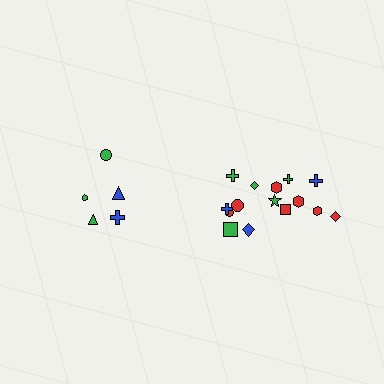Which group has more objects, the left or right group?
The right group.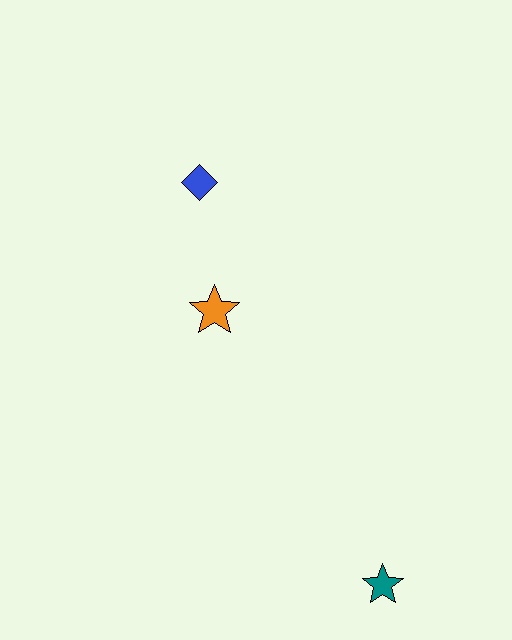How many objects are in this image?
There are 3 objects.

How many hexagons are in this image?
There are no hexagons.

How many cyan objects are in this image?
There are no cyan objects.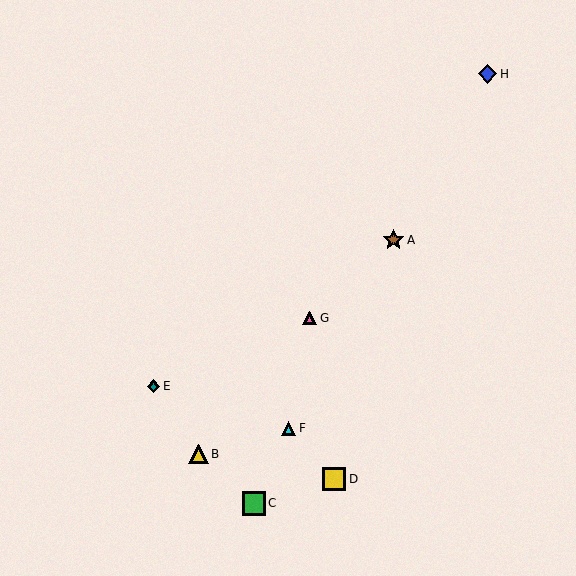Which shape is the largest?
The green square (labeled C) is the largest.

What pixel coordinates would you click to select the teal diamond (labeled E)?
Click at (154, 386) to select the teal diamond E.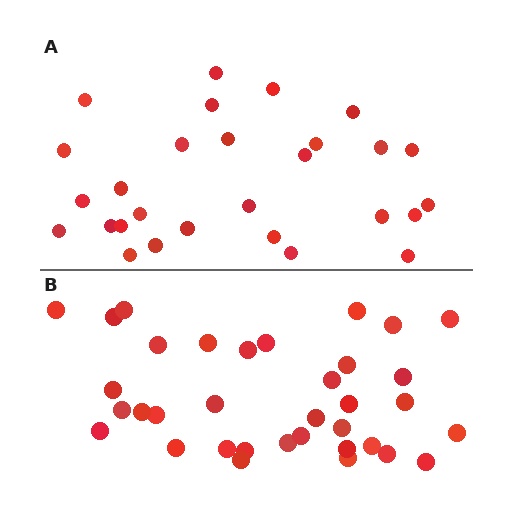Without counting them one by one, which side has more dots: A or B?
Region B (the bottom region) has more dots.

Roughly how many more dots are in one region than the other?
Region B has roughly 8 or so more dots than region A.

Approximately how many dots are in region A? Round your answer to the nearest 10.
About 30 dots. (The exact count is 28, which rounds to 30.)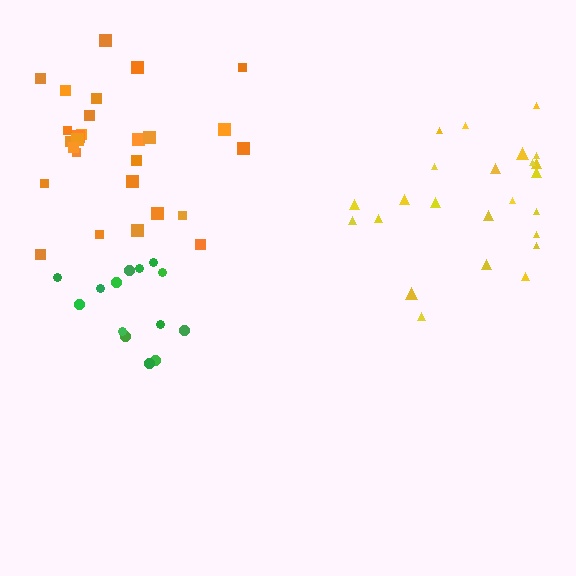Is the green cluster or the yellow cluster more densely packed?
Green.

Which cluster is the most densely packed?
Green.